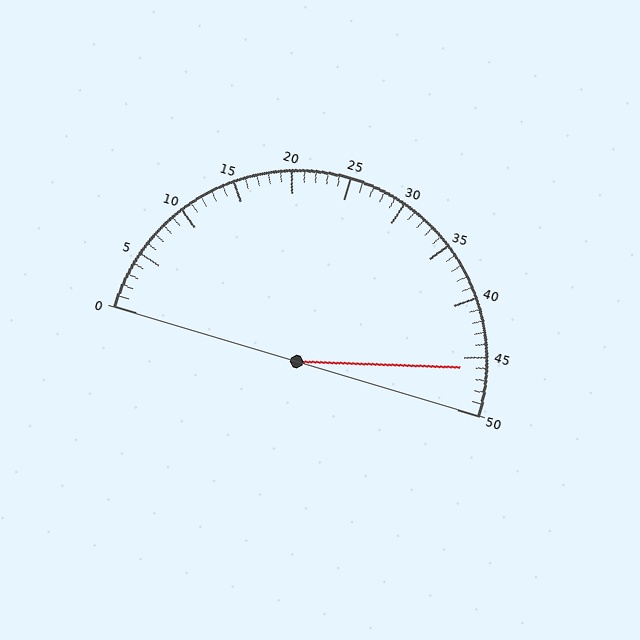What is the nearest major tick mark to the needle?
The nearest major tick mark is 45.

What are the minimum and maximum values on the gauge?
The gauge ranges from 0 to 50.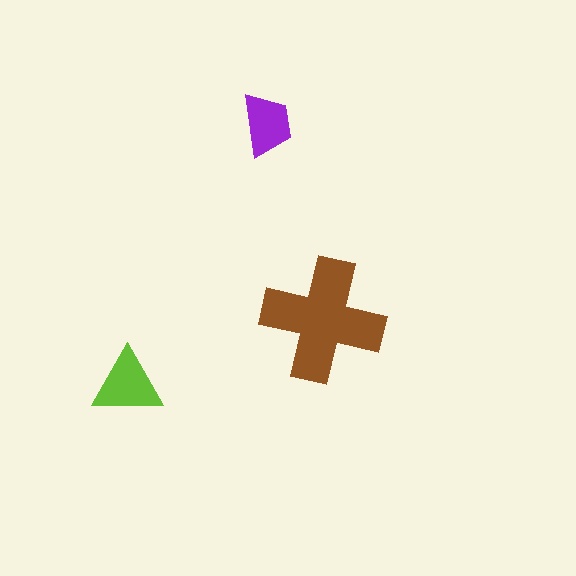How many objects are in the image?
There are 3 objects in the image.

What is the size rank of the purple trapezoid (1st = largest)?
3rd.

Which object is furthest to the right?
The brown cross is rightmost.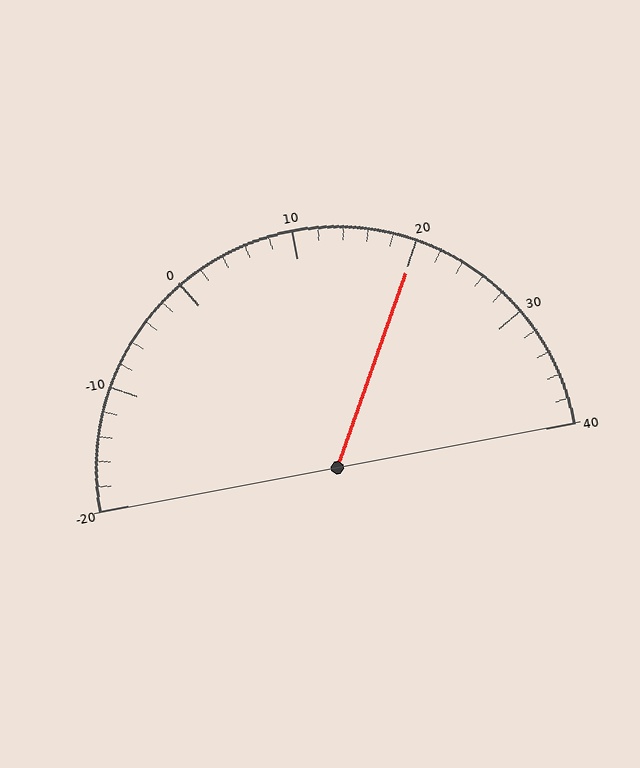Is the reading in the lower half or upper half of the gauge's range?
The reading is in the upper half of the range (-20 to 40).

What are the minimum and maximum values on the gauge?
The gauge ranges from -20 to 40.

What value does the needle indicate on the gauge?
The needle indicates approximately 20.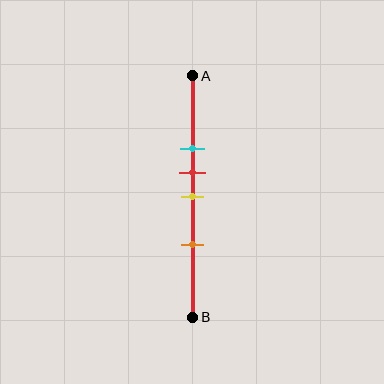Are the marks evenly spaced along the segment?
No, the marks are not evenly spaced.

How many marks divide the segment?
There are 4 marks dividing the segment.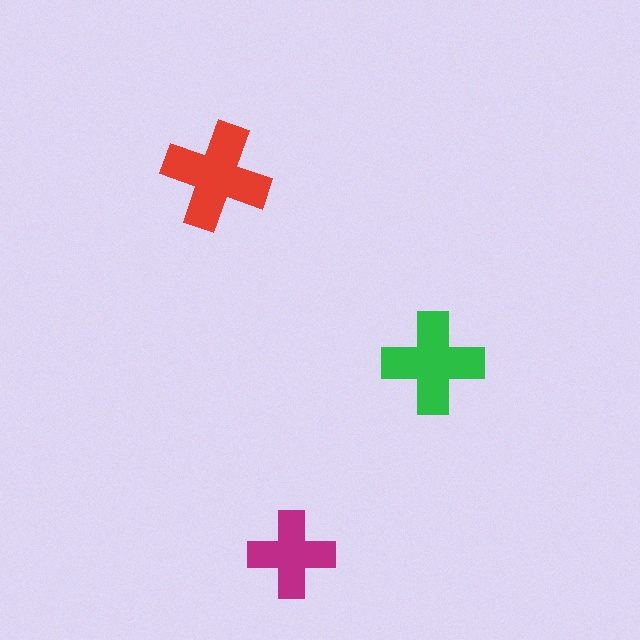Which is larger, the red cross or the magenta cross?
The red one.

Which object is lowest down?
The magenta cross is bottommost.